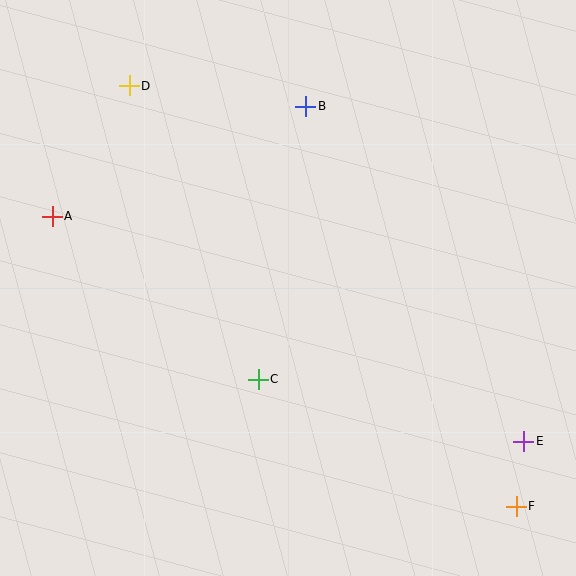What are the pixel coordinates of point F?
Point F is at (516, 506).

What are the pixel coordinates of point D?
Point D is at (129, 86).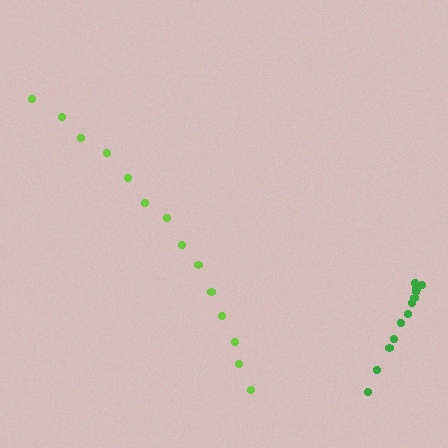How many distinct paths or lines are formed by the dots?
There are 2 distinct paths.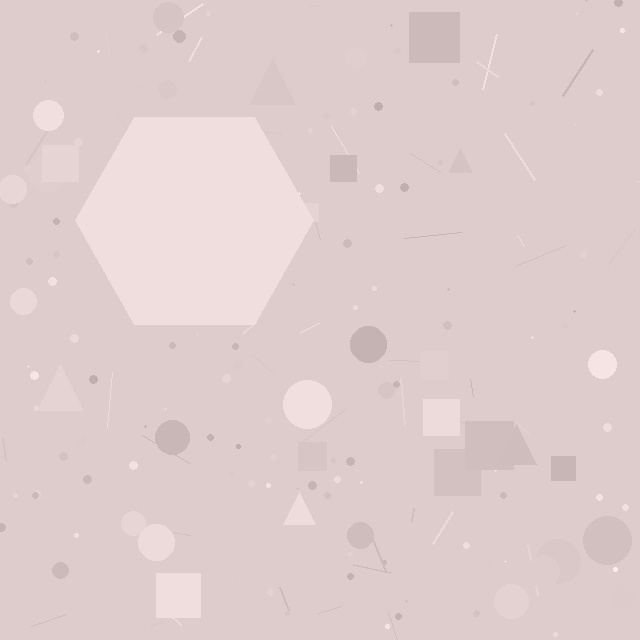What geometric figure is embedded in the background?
A hexagon is embedded in the background.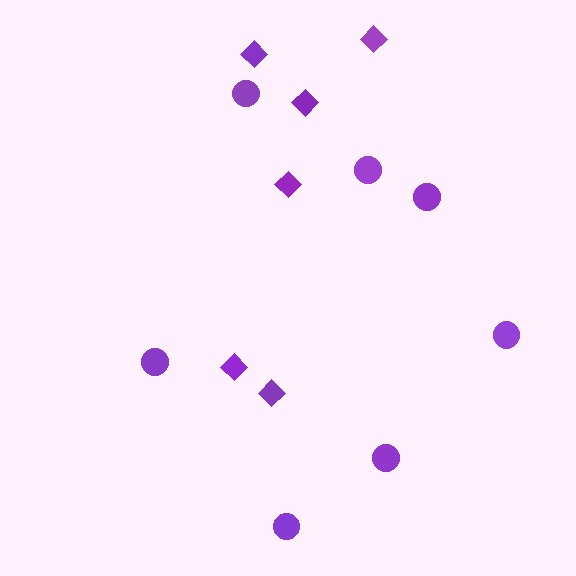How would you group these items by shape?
There are 2 groups: one group of circles (7) and one group of diamonds (6).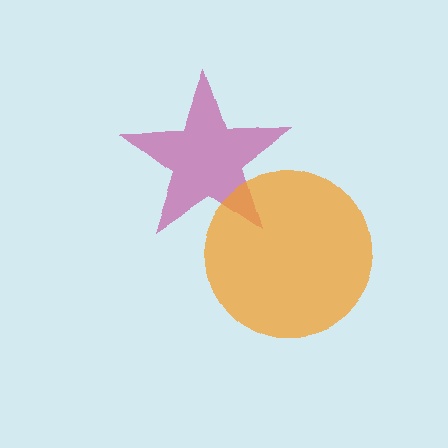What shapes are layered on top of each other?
The layered shapes are: a magenta star, an orange circle.